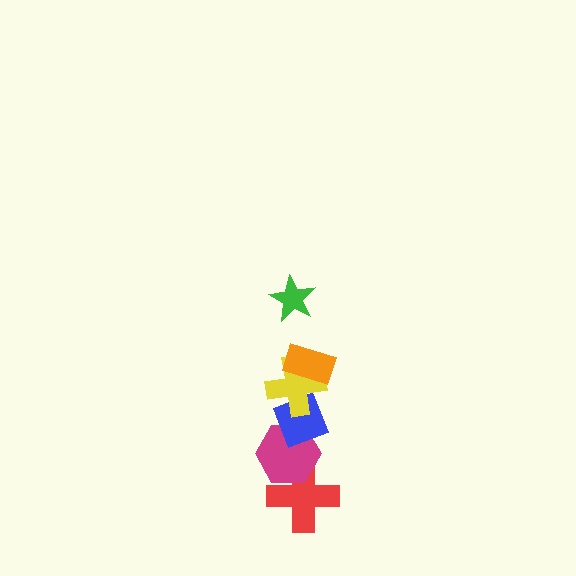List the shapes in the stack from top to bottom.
From top to bottom: the green star, the orange rectangle, the yellow cross, the blue diamond, the magenta hexagon, the red cross.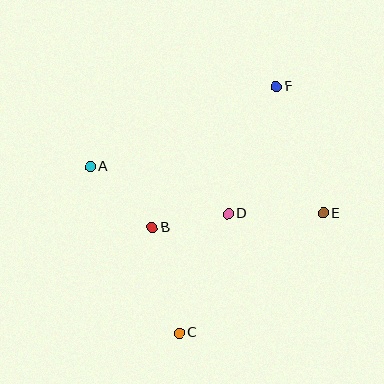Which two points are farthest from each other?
Points C and F are farthest from each other.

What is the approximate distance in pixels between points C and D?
The distance between C and D is approximately 128 pixels.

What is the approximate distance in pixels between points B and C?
The distance between B and C is approximately 109 pixels.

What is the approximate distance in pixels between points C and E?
The distance between C and E is approximately 187 pixels.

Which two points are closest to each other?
Points B and D are closest to each other.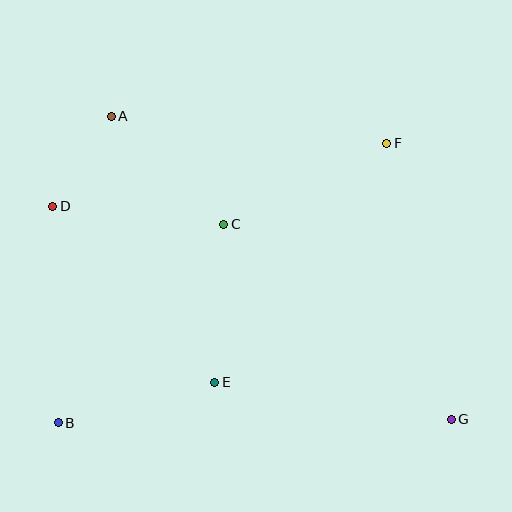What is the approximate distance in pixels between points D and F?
The distance between D and F is approximately 340 pixels.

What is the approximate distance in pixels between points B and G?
The distance between B and G is approximately 393 pixels.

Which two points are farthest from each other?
Points A and G are farthest from each other.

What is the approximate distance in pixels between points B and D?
The distance between B and D is approximately 217 pixels.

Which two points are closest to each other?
Points A and D are closest to each other.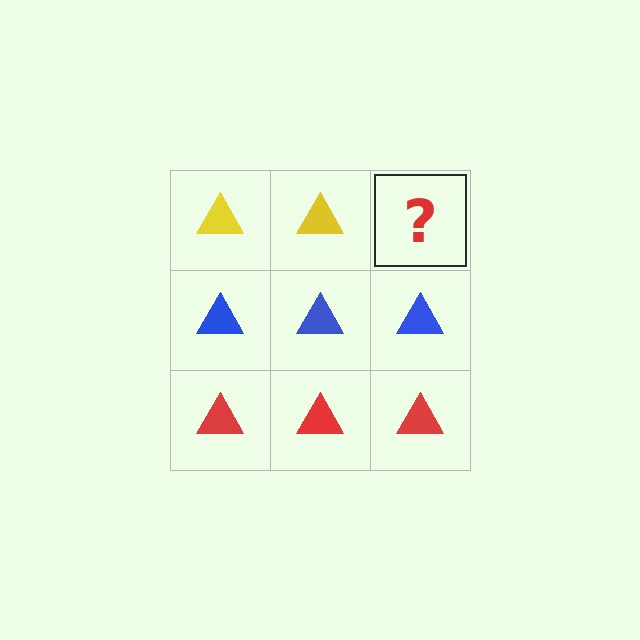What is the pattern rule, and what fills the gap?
The rule is that each row has a consistent color. The gap should be filled with a yellow triangle.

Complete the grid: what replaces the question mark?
The question mark should be replaced with a yellow triangle.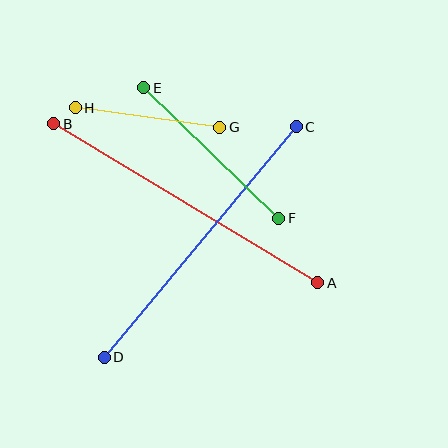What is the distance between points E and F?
The distance is approximately 188 pixels.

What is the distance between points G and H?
The distance is approximately 146 pixels.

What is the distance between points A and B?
The distance is approximately 308 pixels.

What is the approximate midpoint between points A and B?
The midpoint is at approximately (186, 203) pixels.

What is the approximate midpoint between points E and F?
The midpoint is at approximately (211, 153) pixels.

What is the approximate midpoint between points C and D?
The midpoint is at approximately (200, 242) pixels.